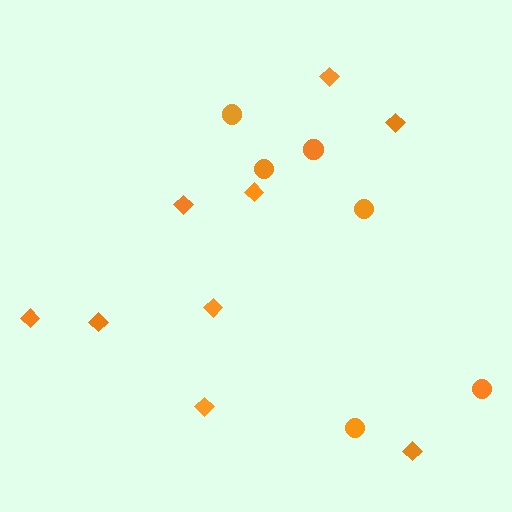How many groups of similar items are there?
There are 2 groups: one group of circles (6) and one group of diamonds (9).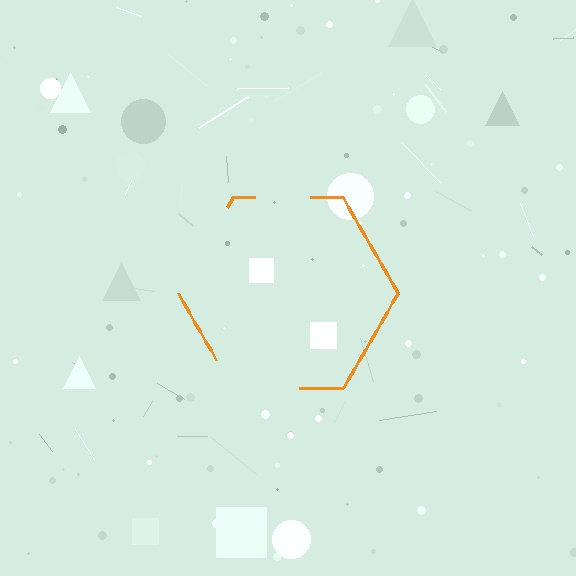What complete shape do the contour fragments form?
The contour fragments form a hexagon.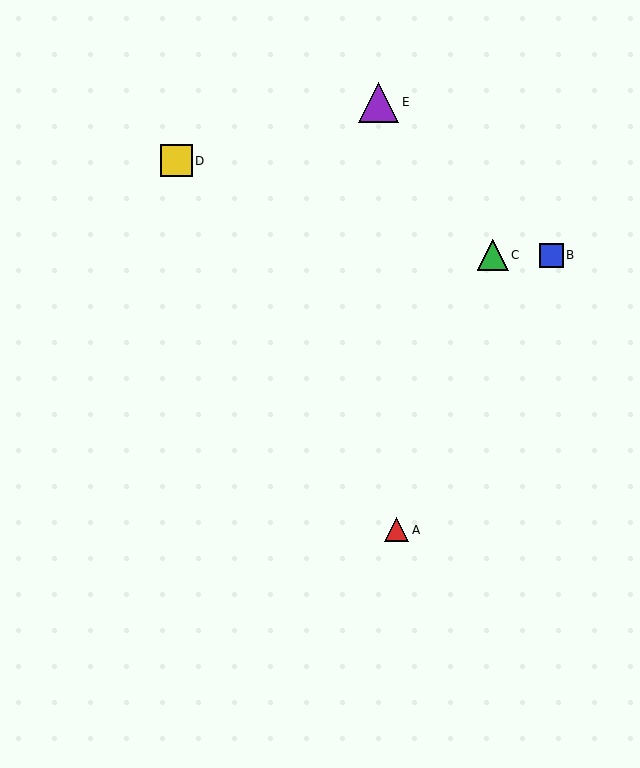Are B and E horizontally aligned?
No, B is at y≈255 and E is at y≈102.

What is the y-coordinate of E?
Object E is at y≈102.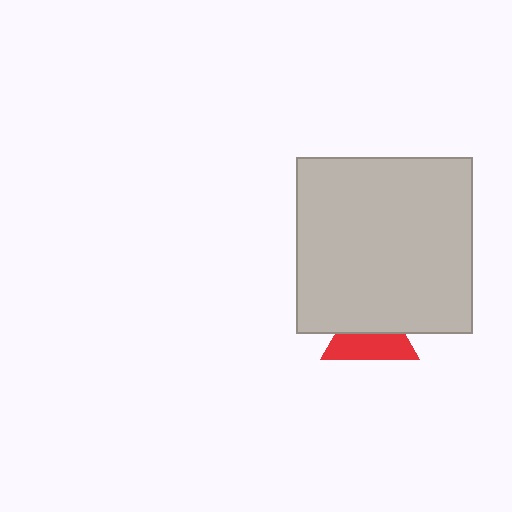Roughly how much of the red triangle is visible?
About half of it is visible (roughly 51%).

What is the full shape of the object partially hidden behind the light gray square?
The partially hidden object is a red triangle.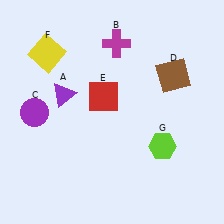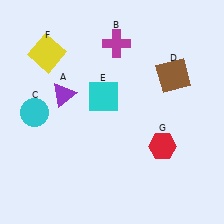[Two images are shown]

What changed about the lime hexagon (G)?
In Image 1, G is lime. In Image 2, it changed to red.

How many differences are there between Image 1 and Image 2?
There are 3 differences between the two images.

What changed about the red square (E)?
In Image 1, E is red. In Image 2, it changed to cyan.